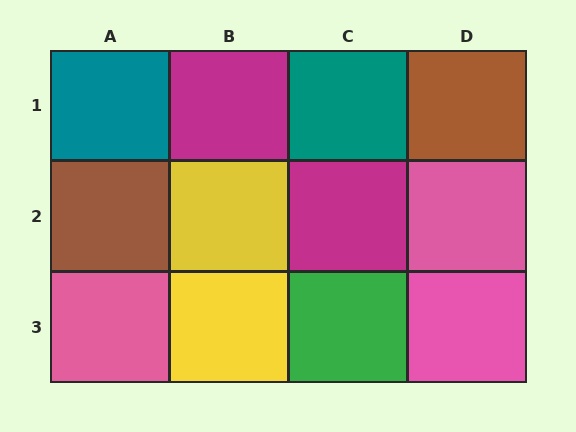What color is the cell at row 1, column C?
Teal.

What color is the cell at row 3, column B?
Yellow.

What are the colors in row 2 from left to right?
Brown, yellow, magenta, pink.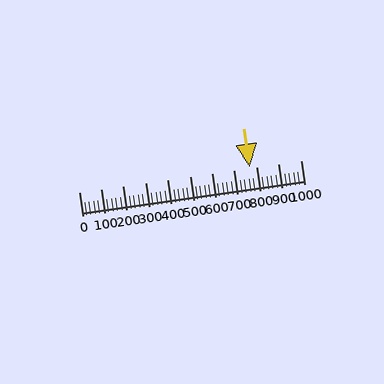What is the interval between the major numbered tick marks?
The major tick marks are spaced 100 units apart.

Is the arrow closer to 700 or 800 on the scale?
The arrow is closer to 800.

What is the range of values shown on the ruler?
The ruler shows values from 0 to 1000.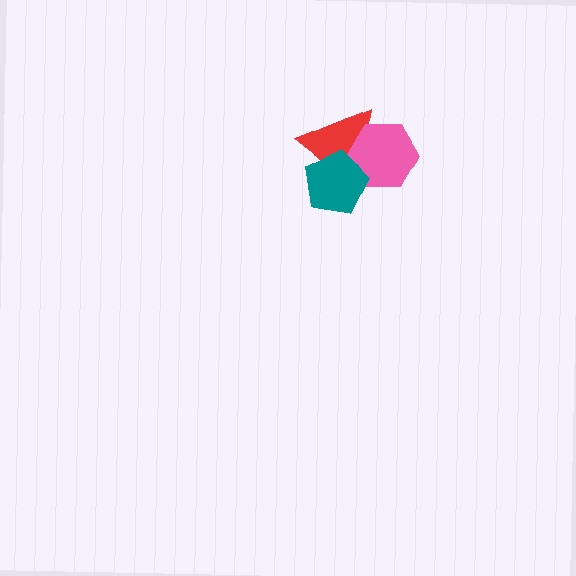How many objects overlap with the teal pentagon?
2 objects overlap with the teal pentagon.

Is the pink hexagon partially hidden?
Yes, it is partially covered by another shape.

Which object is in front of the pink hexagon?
The teal pentagon is in front of the pink hexagon.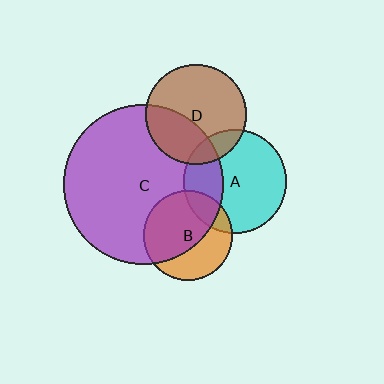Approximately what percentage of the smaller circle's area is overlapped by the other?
Approximately 35%.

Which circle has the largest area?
Circle C (purple).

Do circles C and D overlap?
Yes.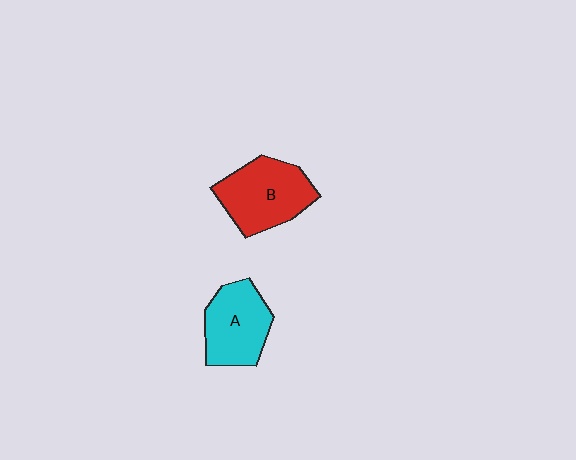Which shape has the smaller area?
Shape A (cyan).